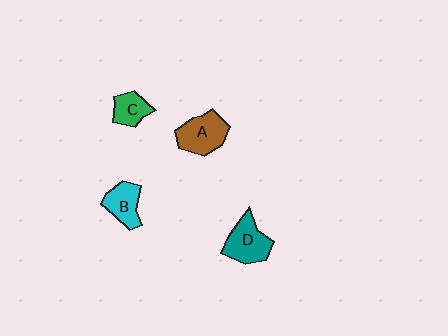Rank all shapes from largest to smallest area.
From largest to smallest: A (brown), D (teal), B (cyan), C (green).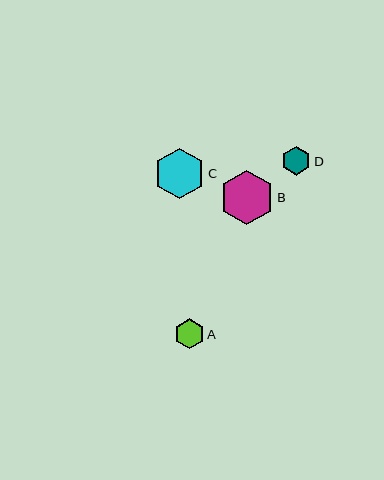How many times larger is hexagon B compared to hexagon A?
Hexagon B is approximately 1.9 times the size of hexagon A.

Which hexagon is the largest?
Hexagon B is the largest with a size of approximately 55 pixels.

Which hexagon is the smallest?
Hexagon D is the smallest with a size of approximately 29 pixels.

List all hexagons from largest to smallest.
From largest to smallest: B, C, A, D.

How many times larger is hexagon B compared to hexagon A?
Hexagon B is approximately 1.9 times the size of hexagon A.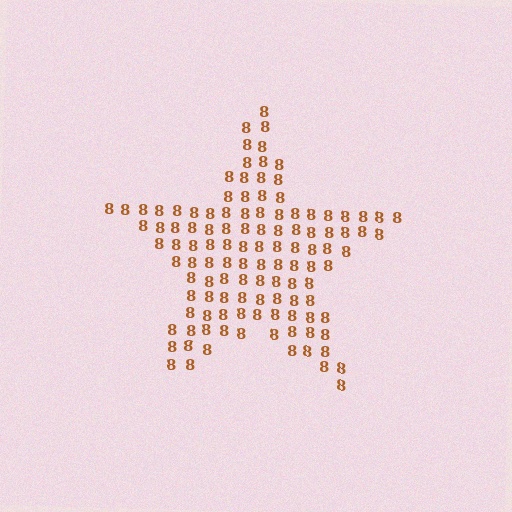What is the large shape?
The large shape is a star.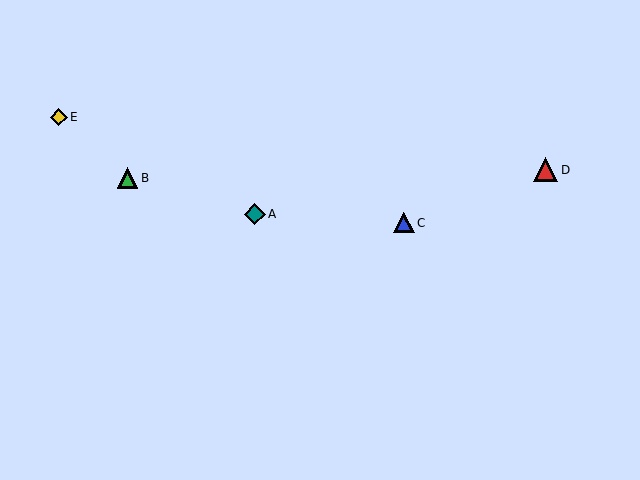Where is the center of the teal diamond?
The center of the teal diamond is at (255, 214).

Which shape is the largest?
The red triangle (labeled D) is the largest.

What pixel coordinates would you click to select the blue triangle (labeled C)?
Click at (404, 223) to select the blue triangle C.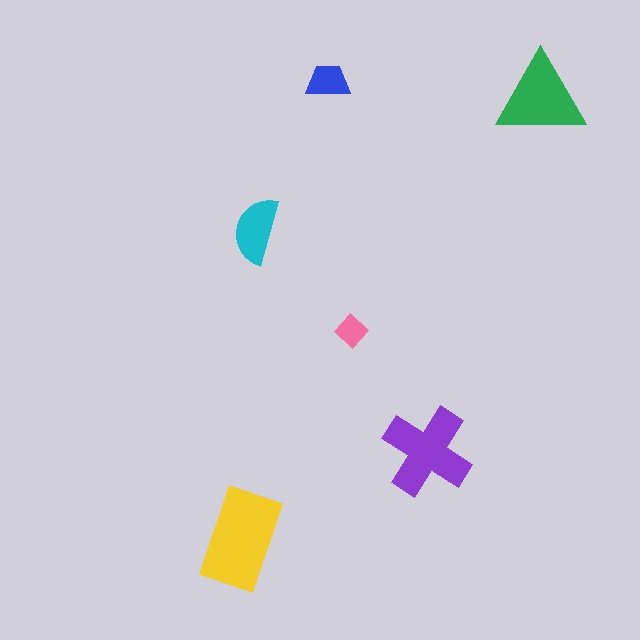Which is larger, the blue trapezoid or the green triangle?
The green triangle.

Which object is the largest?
The yellow rectangle.